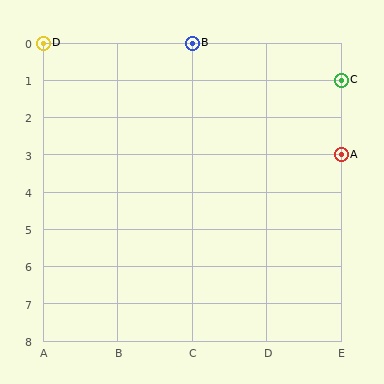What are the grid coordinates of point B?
Point B is at grid coordinates (C, 0).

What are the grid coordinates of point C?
Point C is at grid coordinates (E, 1).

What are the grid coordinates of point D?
Point D is at grid coordinates (A, 0).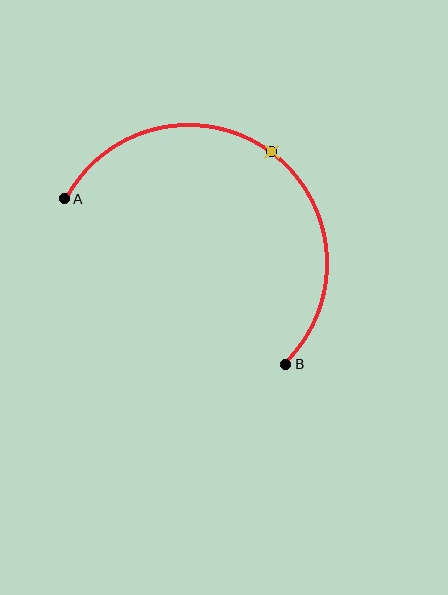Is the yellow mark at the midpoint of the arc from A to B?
Yes. The yellow mark lies on the arc at equal arc-length from both A and B — it is the arc midpoint.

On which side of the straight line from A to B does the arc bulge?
The arc bulges above and to the right of the straight line connecting A and B.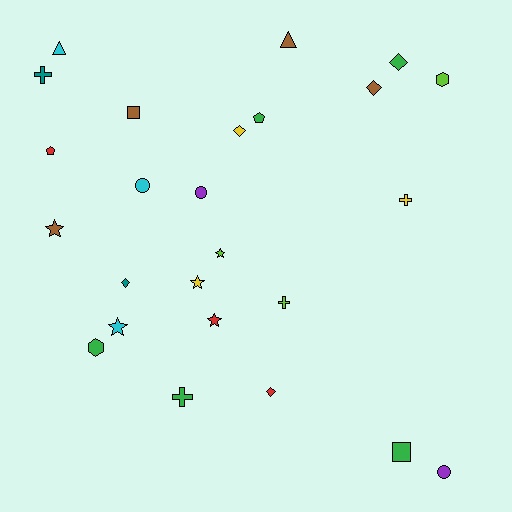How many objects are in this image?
There are 25 objects.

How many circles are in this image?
There are 3 circles.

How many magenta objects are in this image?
There are no magenta objects.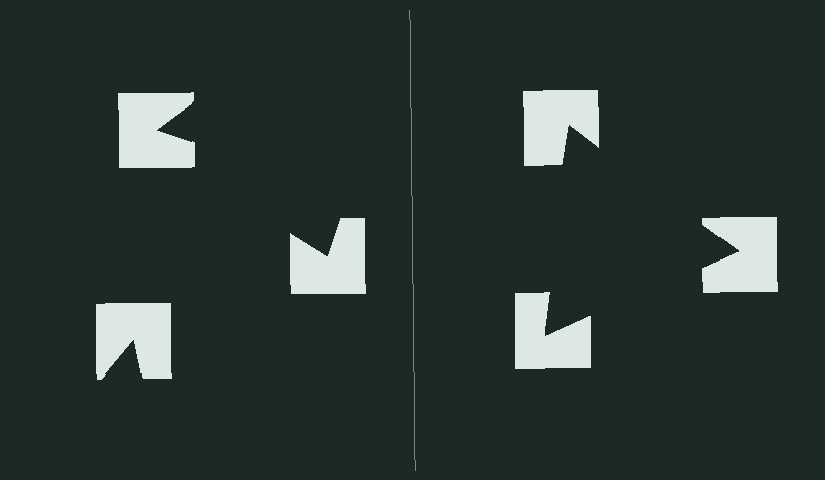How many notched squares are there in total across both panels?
6 — 3 on each side.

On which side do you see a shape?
An illusory triangle appears on the right side. On the left side the wedge cuts are rotated, so no coherent shape forms.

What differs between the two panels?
The notched squares are positioned identically on both sides; only the wedge orientations differ. On the right they align to a triangle; on the left they are misaligned.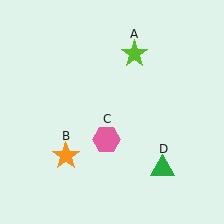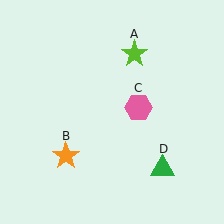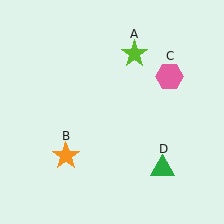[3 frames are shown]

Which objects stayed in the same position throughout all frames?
Lime star (object A) and orange star (object B) and green triangle (object D) remained stationary.